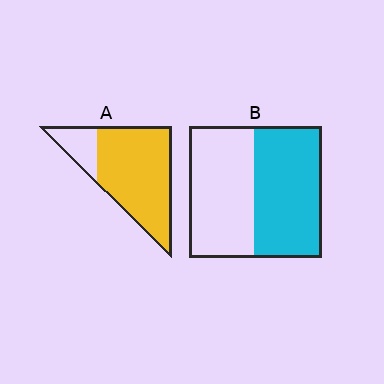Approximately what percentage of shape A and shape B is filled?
A is approximately 80% and B is approximately 50%.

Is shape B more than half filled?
Roughly half.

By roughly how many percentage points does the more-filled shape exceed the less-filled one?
By roughly 30 percentage points (A over B).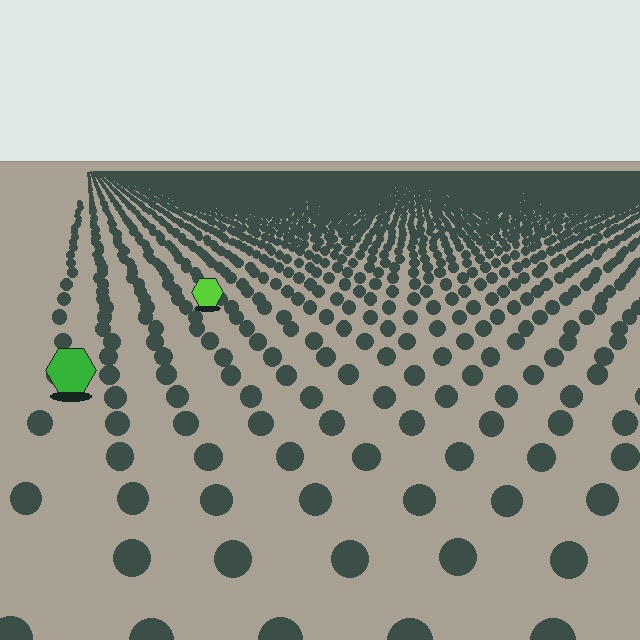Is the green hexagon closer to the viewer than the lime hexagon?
Yes. The green hexagon is closer — you can tell from the texture gradient: the ground texture is coarser near it.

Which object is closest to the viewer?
The green hexagon is closest. The texture marks near it are larger and more spread out.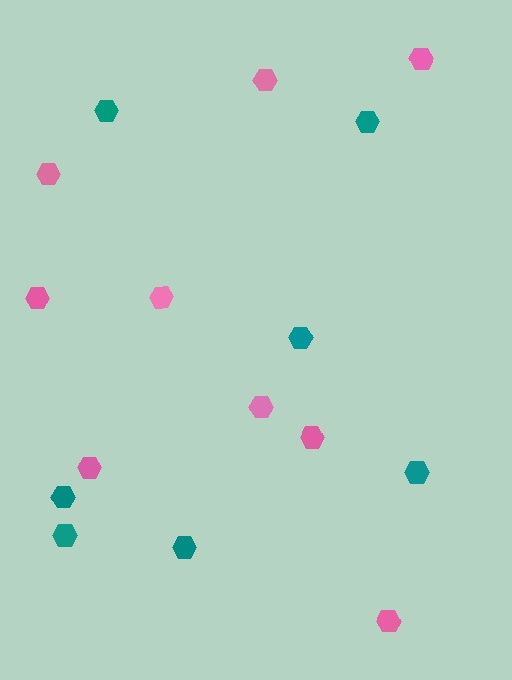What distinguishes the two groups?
There are 2 groups: one group of teal hexagons (7) and one group of pink hexagons (9).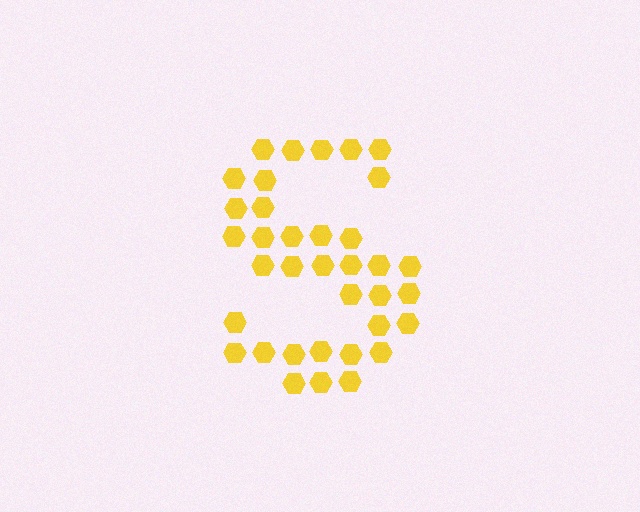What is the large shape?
The large shape is the letter S.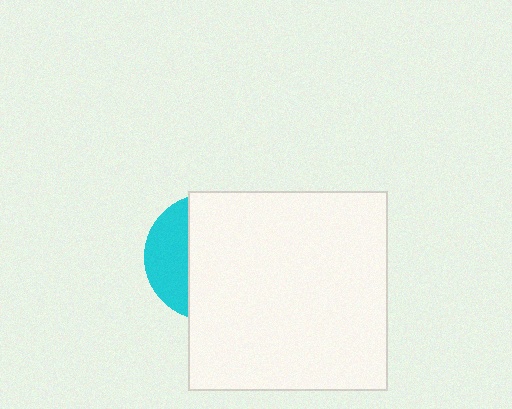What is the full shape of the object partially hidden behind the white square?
The partially hidden object is a cyan circle.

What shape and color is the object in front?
The object in front is a white square.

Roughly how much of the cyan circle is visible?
A small part of it is visible (roughly 31%).